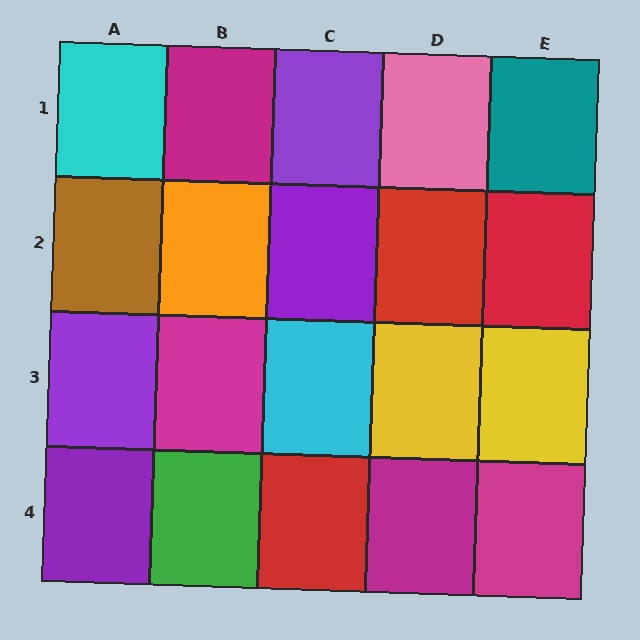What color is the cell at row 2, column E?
Red.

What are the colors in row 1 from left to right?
Cyan, magenta, purple, pink, teal.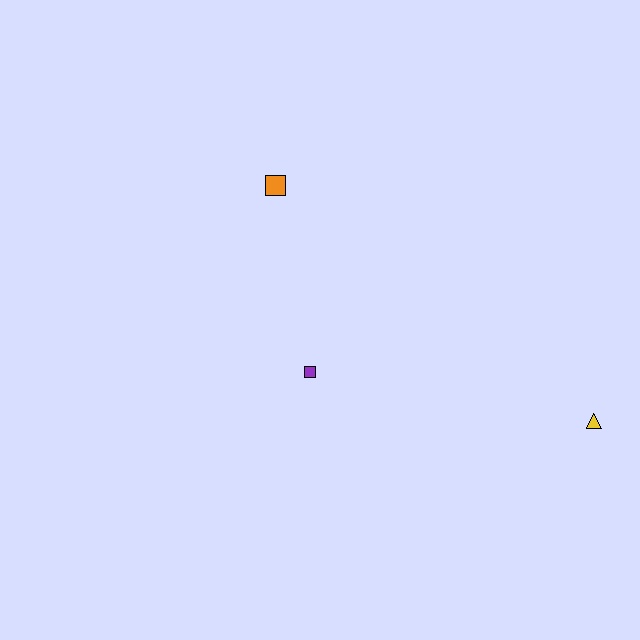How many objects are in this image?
There are 3 objects.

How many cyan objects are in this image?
There are no cyan objects.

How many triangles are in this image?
There is 1 triangle.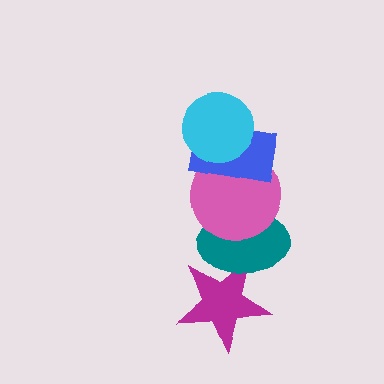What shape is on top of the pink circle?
The blue rectangle is on top of the pink circle.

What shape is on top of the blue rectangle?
The cyan circle is on top of the blue rectangle.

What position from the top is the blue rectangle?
The blue rectangle is 2nd from the top.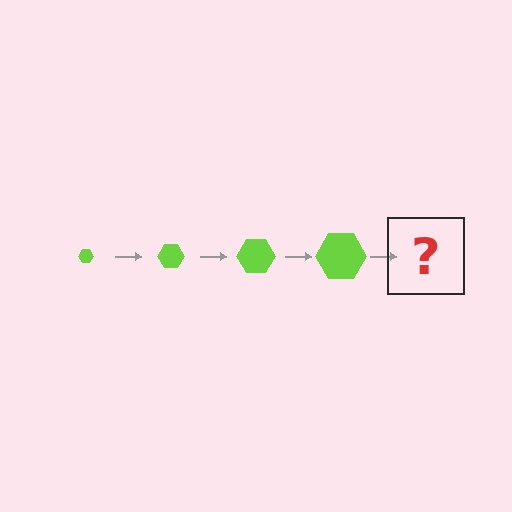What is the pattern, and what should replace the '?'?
The pattern is that the hexagon gets progressively larger each step. The '?' should be a lime hexagon, larger than the previous one.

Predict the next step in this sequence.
The next step is a lime hexagon, larger than the previous one.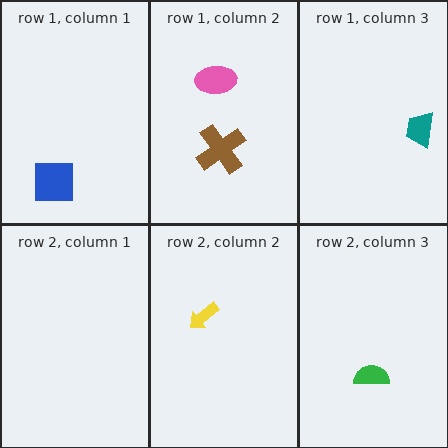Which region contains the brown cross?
The row 1, column 2 region.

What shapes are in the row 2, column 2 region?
The yellow arrow.